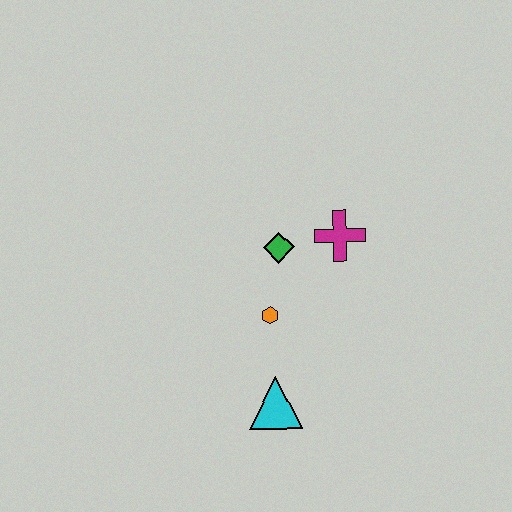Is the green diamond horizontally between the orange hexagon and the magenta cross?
Yes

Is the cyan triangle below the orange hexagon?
Yes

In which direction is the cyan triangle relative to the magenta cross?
The cyan triangle is below the magenta cross.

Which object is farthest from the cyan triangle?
The magenta cross is farthest from the cyan triangle.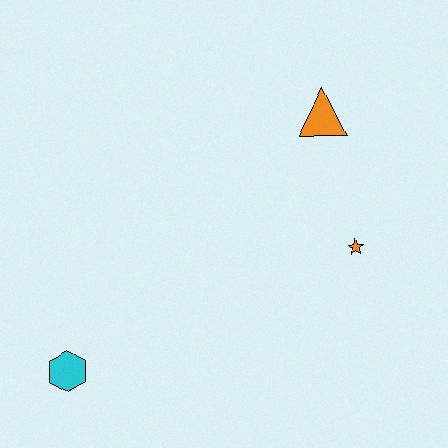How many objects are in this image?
There are 3 objects.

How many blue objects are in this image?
There are no blue objects.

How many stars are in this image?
There is 1 star.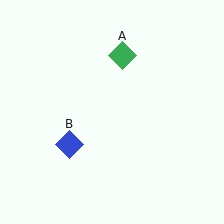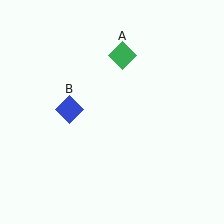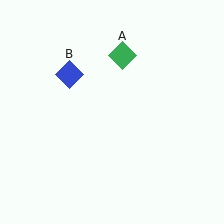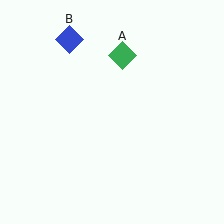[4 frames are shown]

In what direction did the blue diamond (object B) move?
The blue diamond (object B) moved up.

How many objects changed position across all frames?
1 object changed position: blue diamond (object B).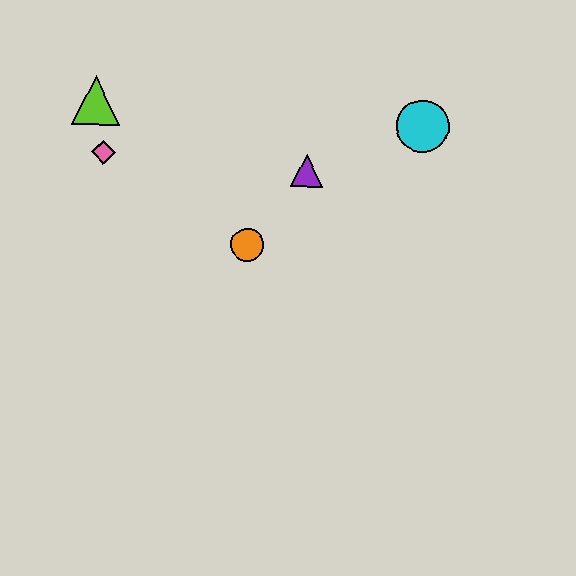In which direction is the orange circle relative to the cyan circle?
The orange circle is to the left of the cyan circle.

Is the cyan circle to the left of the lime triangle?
No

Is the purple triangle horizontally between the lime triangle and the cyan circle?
Yes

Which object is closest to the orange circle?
The purple triangle is closest to the orange circle.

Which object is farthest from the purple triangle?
The lime triangle is farthest from the purple triangle.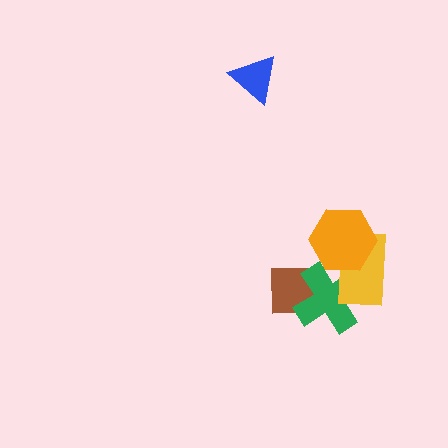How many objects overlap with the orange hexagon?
2 objects overlap with the orange hexagon.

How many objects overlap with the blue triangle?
0 objects overlap with the blue triangle.